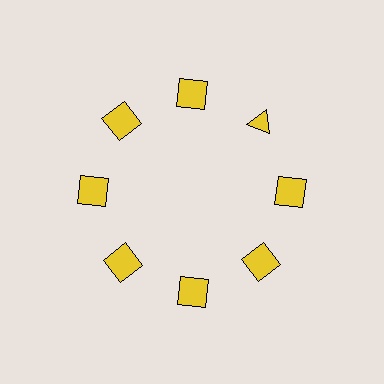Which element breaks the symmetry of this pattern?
The yellow triangle at roughly the 2 o'clock position breaks the symmetry. All other shapes are yellow squares.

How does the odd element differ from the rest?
It has a different shape: triangle instead of square.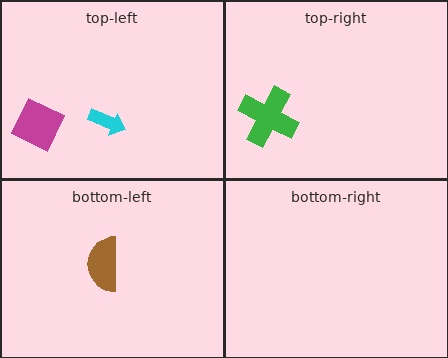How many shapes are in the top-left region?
2.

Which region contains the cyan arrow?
The top-left region.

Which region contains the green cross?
The top-right region.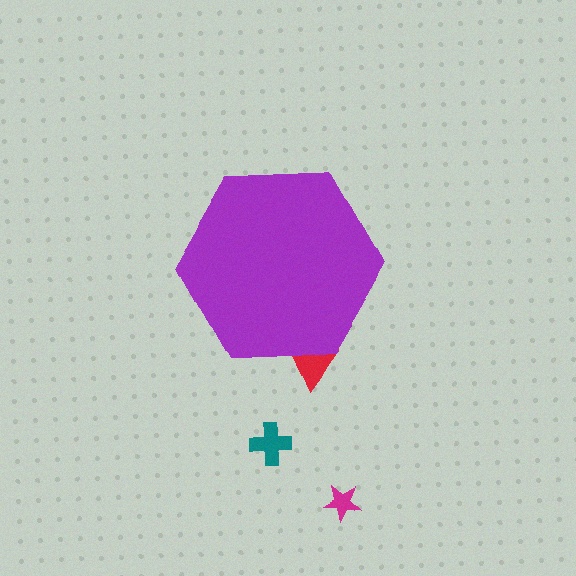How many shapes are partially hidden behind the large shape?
1 shape is partially hidden.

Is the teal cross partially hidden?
No, the teal cross is fully visible.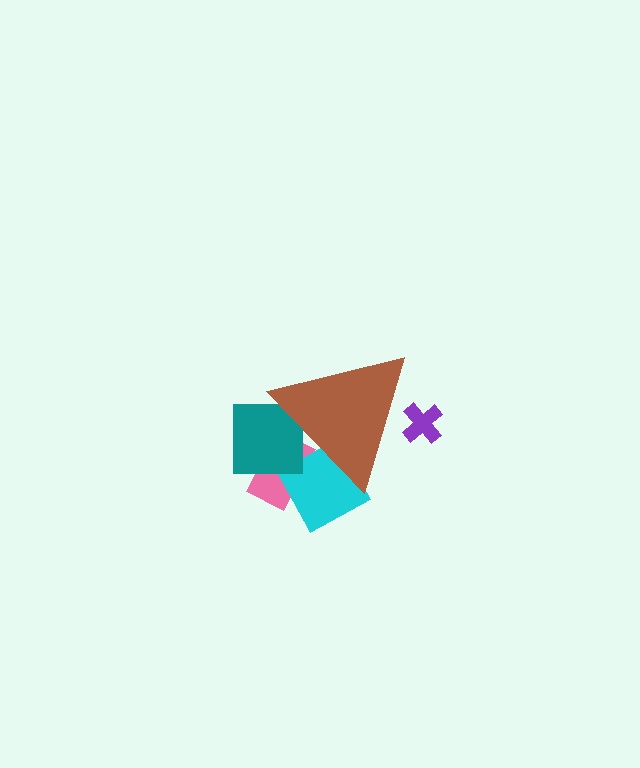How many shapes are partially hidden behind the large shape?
4 shapes are partially hidden.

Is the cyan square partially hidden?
Yes, the cyan square is partially hidden behind the brown triangle.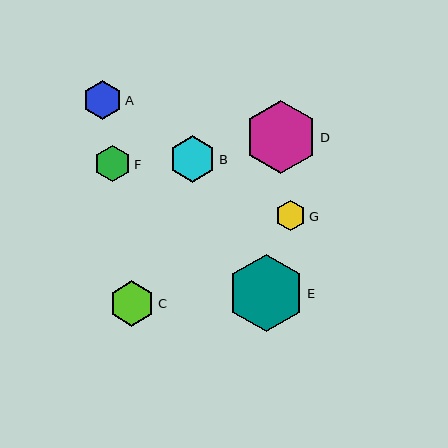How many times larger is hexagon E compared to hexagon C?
Hexagon E is approximately 1.7 times the size of hexagon C.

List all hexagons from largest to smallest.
From largest to smallest: E, D, B, C, A, F, G.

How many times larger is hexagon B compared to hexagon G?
Hexagon B is approximately 1.5 times the size of hexagon G.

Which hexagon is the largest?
Hexagon E is the largest with a size of approximately 77 pixels.